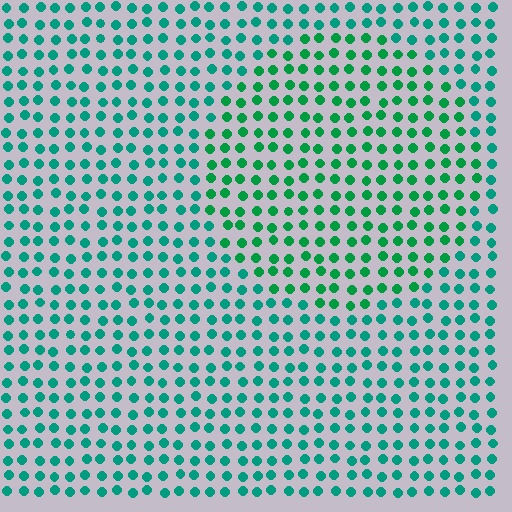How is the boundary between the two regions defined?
The boundary is defined purely by a slight shift in hue (about 25 degrees). Spacing, size, and orientation are identical on both sides.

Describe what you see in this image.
The image is filled with small teal elements in a uniform arrangement. A circle-shaped region is visible where the elements are tinted to a slightly different hue, forming a subtle color boundary.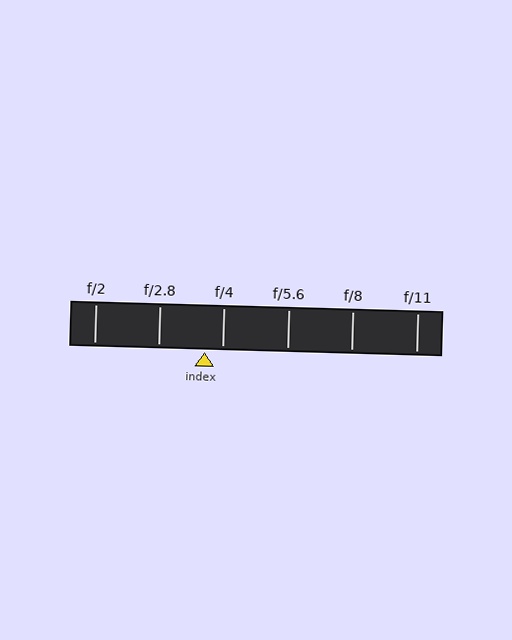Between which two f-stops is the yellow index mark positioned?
The index mark is between f/2.8 and f/4.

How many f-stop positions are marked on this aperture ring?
There are 6 f-stop positions marked.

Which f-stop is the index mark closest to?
The index mark is closest to f/4.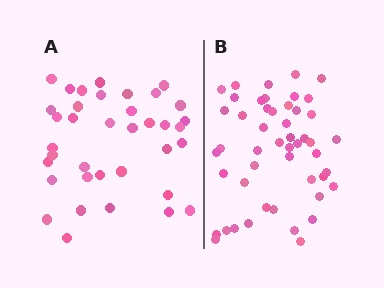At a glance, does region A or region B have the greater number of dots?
Region B (the right region) has more dots.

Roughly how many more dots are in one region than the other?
Region B has roughly 12 or so more dots than region A.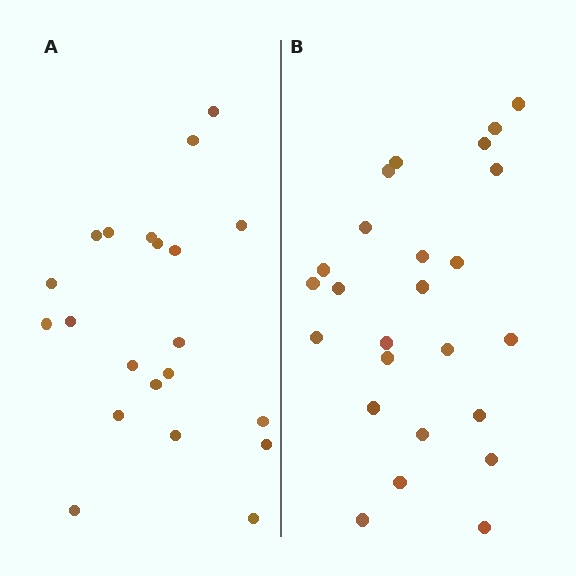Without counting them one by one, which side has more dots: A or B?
Region B (the right region) has more dots.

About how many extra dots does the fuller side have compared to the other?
Region B has about 4 more dots than region A.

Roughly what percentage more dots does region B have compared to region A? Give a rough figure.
About 20% more.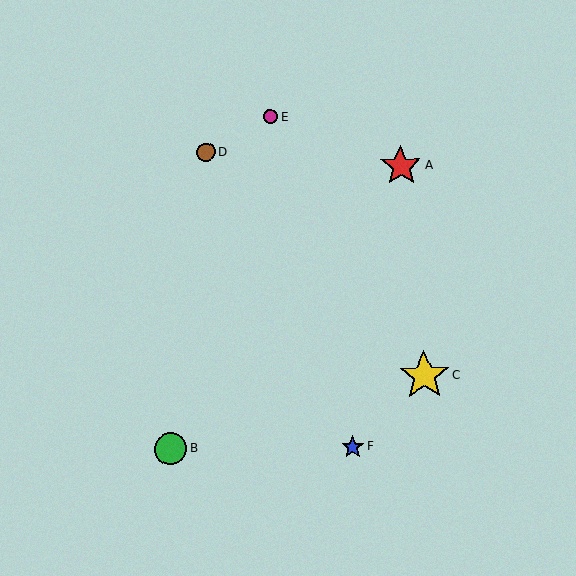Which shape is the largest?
The yellow star (labeled C) is the largest.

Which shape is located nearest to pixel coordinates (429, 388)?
The yellow star (labeled C) at (424, 376) is nearest to that location.